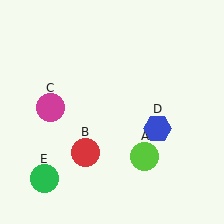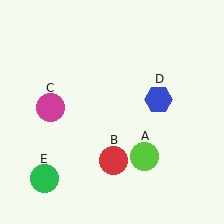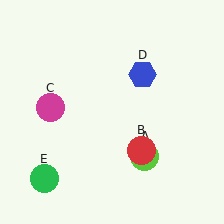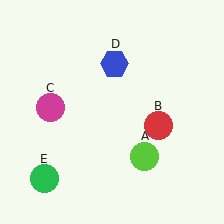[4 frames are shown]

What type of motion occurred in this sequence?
The red circle (object B), blue hexagon (object D) rotated counterclockwise around the center of the scene.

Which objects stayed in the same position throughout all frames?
Lime circle (object A) and magenta circle (object C) and green circle (object E) remained stationary.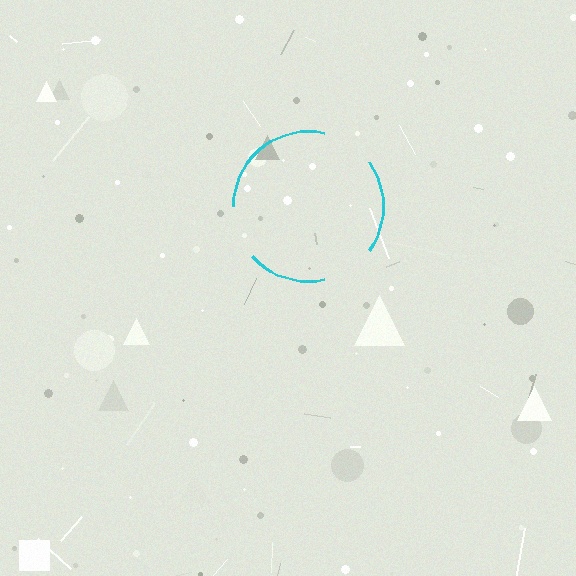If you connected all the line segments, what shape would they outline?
They would outline a circle.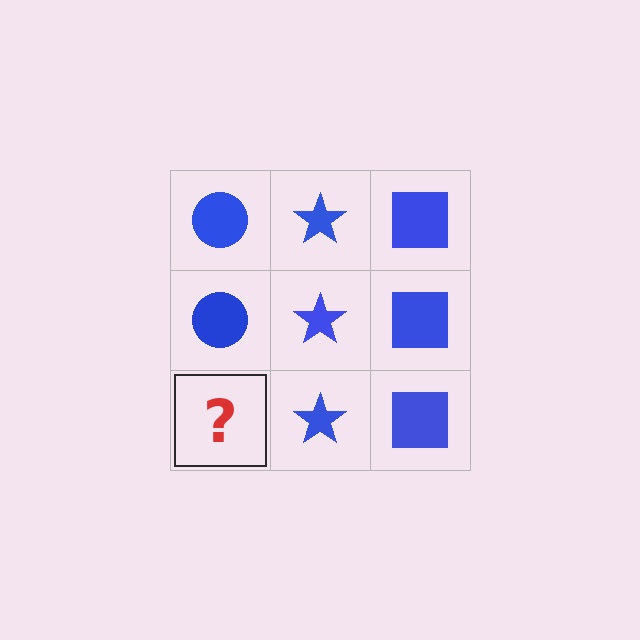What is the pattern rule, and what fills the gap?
The rule is that each column has a consistent shape. The gap should be filled with a blue circle.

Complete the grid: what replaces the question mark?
The question mark should be replaced with a blue circle.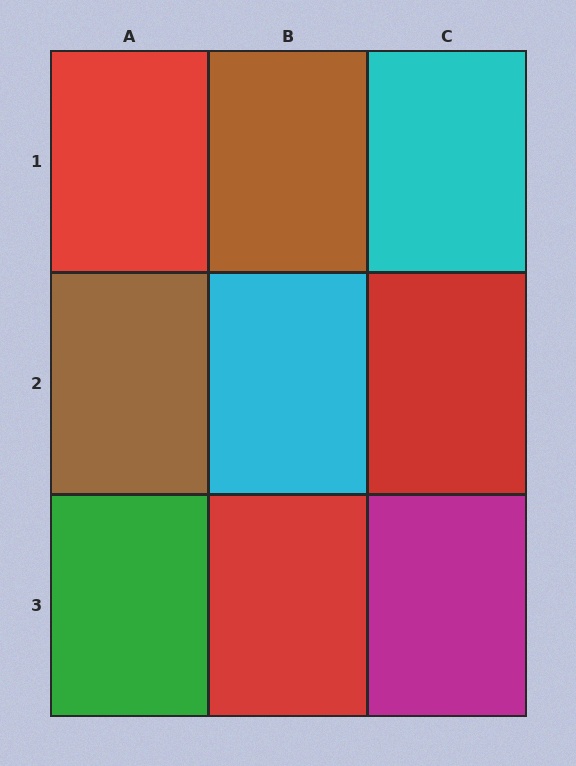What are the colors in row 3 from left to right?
Green, red, magenta.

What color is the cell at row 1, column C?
Cyan.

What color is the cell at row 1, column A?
Red.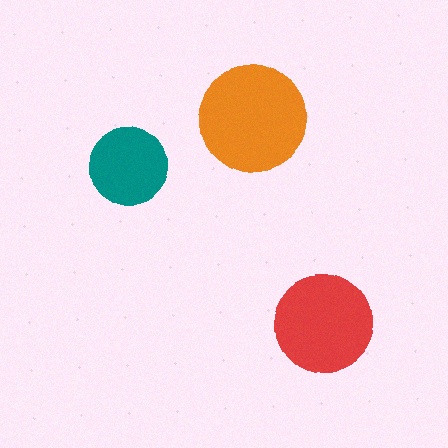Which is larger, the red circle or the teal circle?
The red one.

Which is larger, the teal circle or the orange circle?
The orange one.